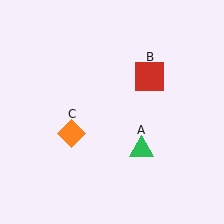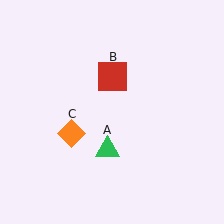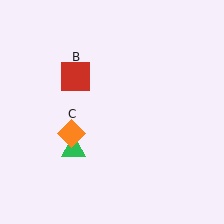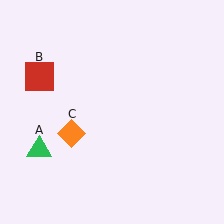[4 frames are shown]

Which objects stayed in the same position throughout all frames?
Orange diamond (object C) remained stationary.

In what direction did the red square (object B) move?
The red square (object B) moved left.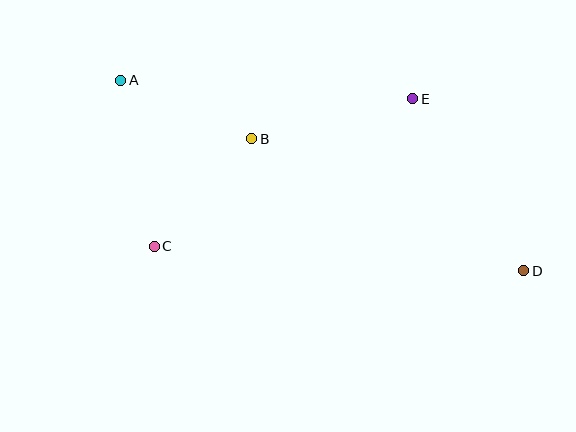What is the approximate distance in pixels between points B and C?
The distance between B and C is approximately 145 pixels.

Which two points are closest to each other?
Points A and B are closest to each other.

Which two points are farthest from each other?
Points A and D are farthest from each other.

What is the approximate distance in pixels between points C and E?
The distance between C and E is approximately 297 pixels.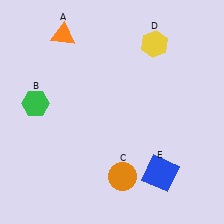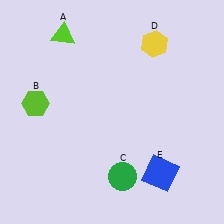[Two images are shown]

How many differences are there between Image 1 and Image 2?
There are 3 differences between the two images.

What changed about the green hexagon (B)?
In Image 1, B is green. In Image 2, it changed to lime.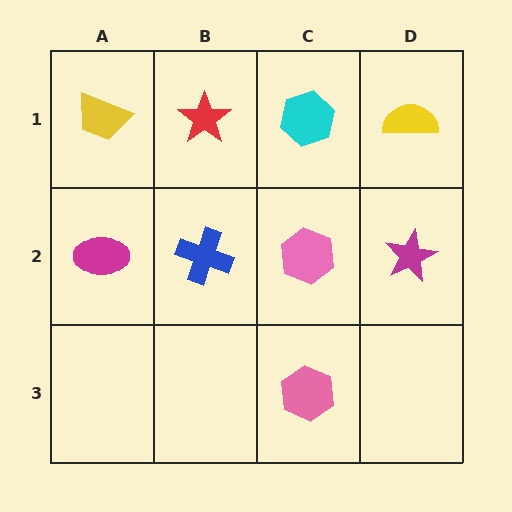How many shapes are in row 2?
4 shapes.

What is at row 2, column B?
A blue cross.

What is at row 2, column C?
A pink hexagon.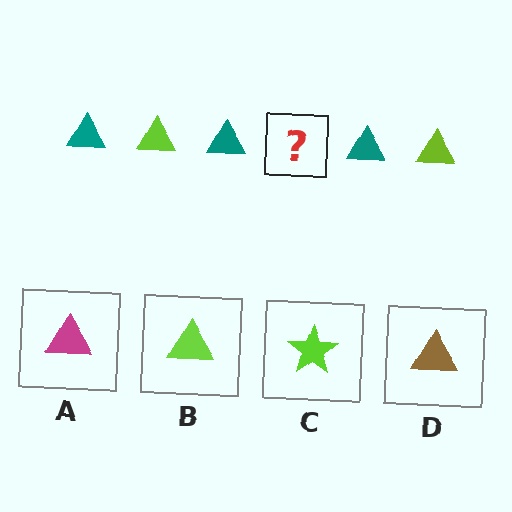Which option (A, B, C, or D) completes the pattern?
B.